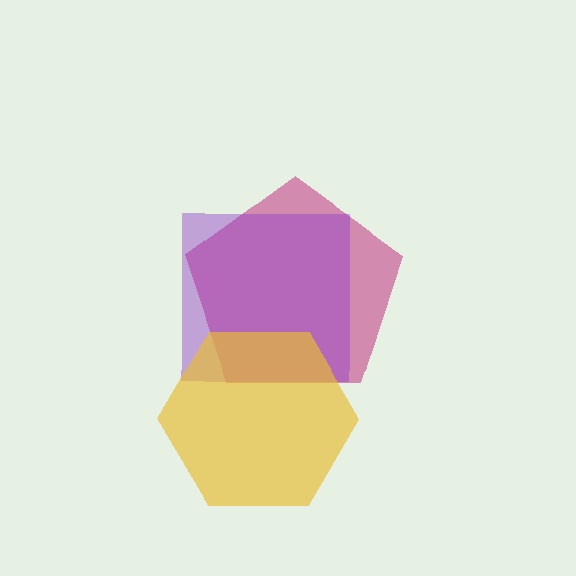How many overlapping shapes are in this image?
There are 3 overlapping shapes in the image.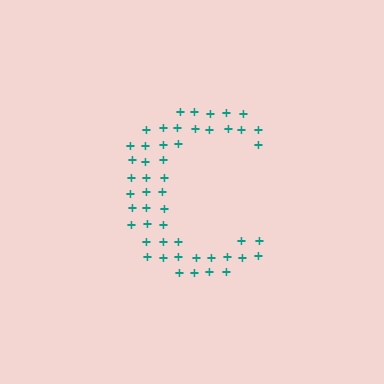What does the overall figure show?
The overall figure shows the letter C.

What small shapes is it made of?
It is made of small plus signs.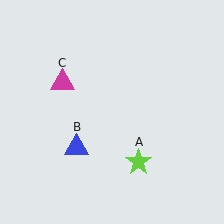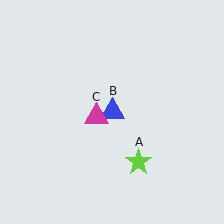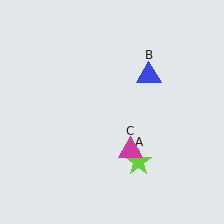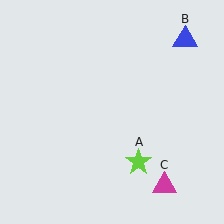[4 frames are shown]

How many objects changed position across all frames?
2 objects changed position: blue triangle (object B), magenta triangle (object C).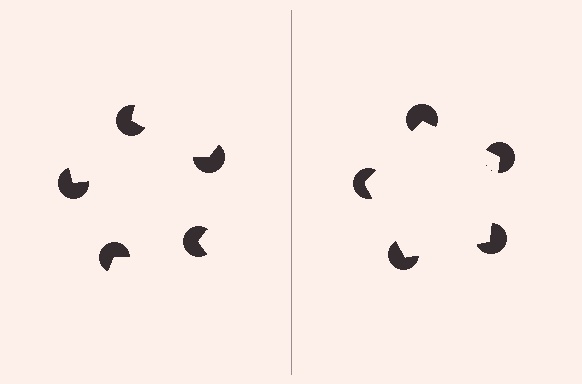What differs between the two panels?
The pac-man discs are positioned identically on both sides; only the wedge orientations differ. On the right they align to a pentagon; on the left they are misaligned.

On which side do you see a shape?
An illusory pentagon appears on the right side. On the left side the wedge cuts are rotated, so no coherent shape forms.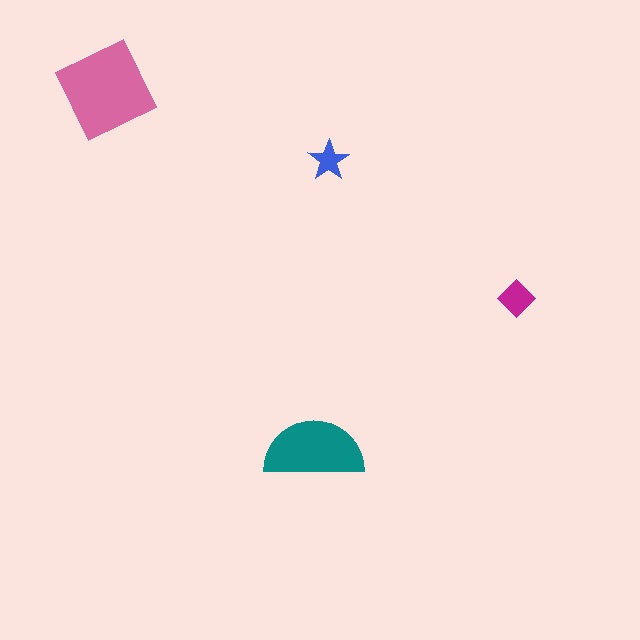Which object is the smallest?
The blue star.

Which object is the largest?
The pink square.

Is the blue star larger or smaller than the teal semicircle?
Smaller.